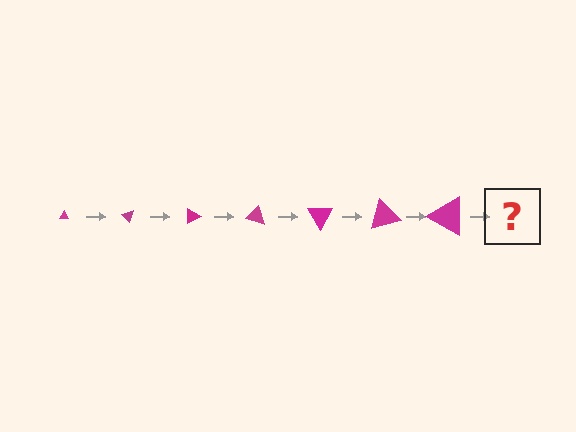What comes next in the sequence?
The next element should be a triangle, larger than the previous one and rotated 315 degrees from the start.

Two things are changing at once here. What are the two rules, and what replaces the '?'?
The two rules are that the triangle grows larger each step and it rotates 45 degrees each step. The '?' should be a triangle, larger than the previous one and rotated 315 degrees from the start.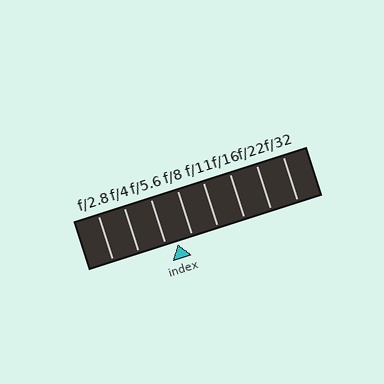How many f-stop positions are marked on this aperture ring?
There are 8 f-stop positions marked.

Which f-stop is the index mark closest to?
The index mark is closest to f/5.6.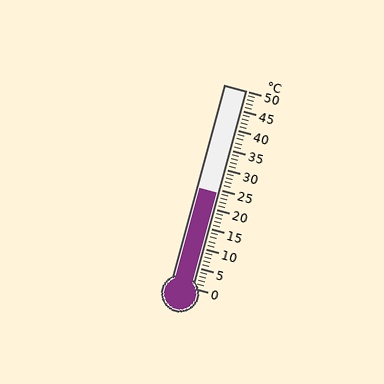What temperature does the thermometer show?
The thermometer shows approximately 24°C.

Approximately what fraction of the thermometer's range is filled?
The thermometer is filled to approximately 50% of its range.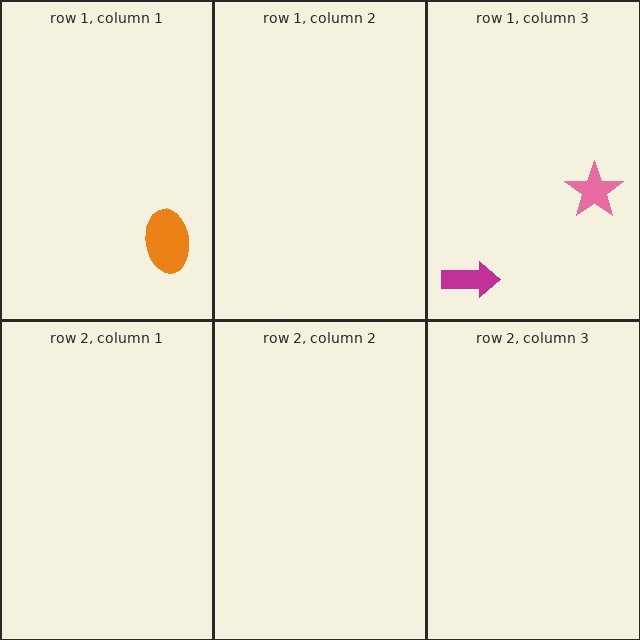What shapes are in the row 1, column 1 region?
The orange ellipse.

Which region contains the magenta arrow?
The row 1, column 3 region.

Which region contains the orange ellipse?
The row 1, column 1 region.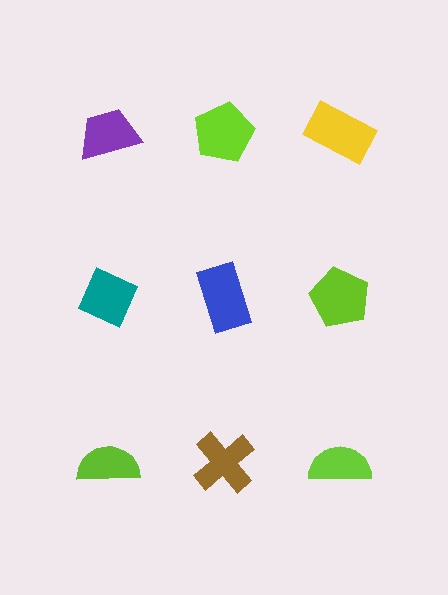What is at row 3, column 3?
A lime semicircle.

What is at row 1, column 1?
A purple trapezoid.